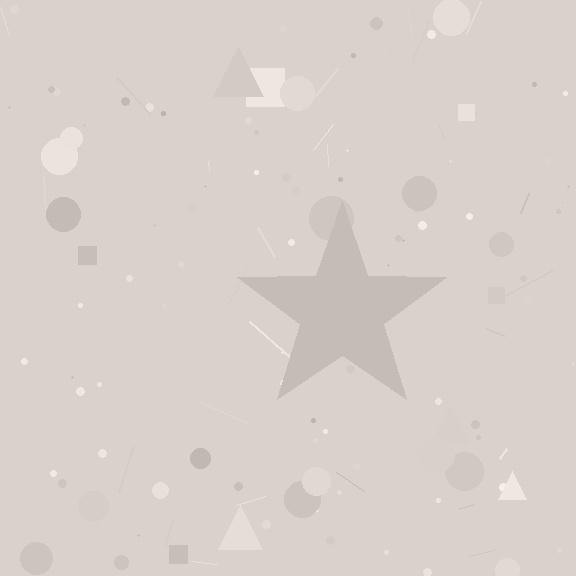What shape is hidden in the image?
A star is hidden in the image.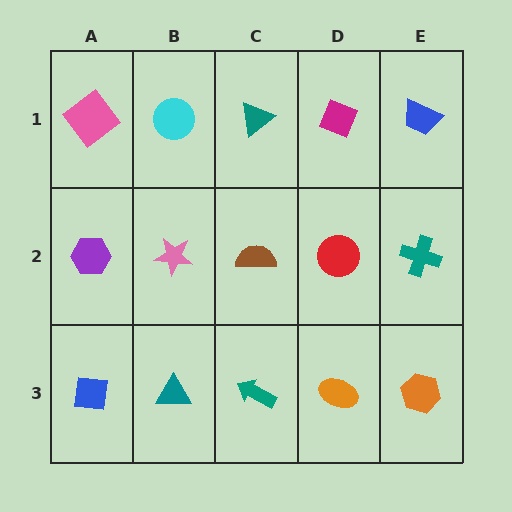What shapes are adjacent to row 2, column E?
A blue trapezoid (row 1, column E), an orange hexagon (row 3, column E), a red circle (row 2, column D).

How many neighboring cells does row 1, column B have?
3.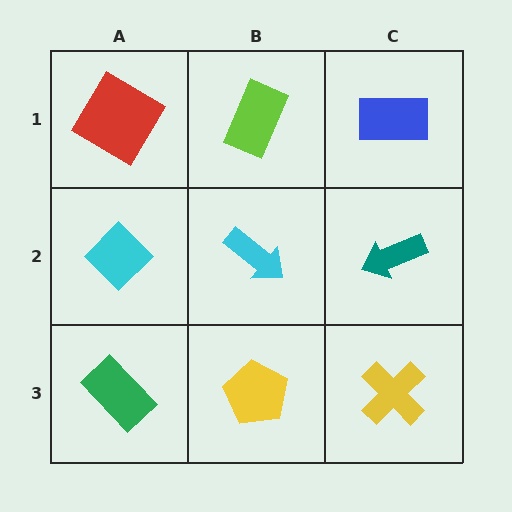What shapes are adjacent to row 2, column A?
A red diamond (row 1, column A), a green rectangle (row 3, column A), a cyan arrow (row 2, column B).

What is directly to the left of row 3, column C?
A yellow pentagon.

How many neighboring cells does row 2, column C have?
3.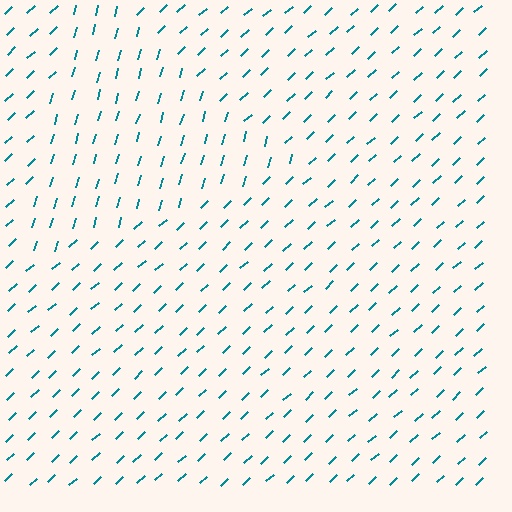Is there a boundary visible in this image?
Yes, there is a texture boundary formed by a change in line orientation.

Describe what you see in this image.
The image is filled with small teal line segments. A triangle region in the image has lines oriented differently from the surrounding lines, creating a visible texture boundary.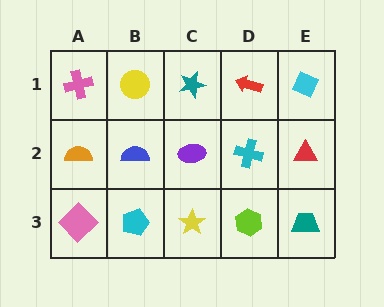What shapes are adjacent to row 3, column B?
A blue semicircle (row 2, column B), a pink diamond (row 3, column A), a yellow star (row 3, column C).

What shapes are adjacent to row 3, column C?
A purple ellipse (row 2, column C), a cyan pentagon (row 3, column B), a lime hexagon (row 3, column D).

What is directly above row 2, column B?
A yellow circle.